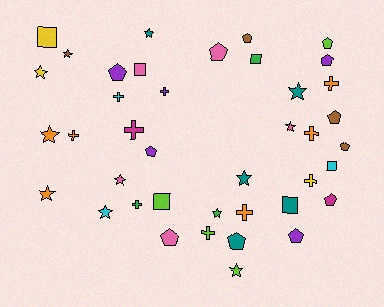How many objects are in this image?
There are 40 objects.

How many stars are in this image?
There are 12 stars.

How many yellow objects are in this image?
There are 3 yellow objects.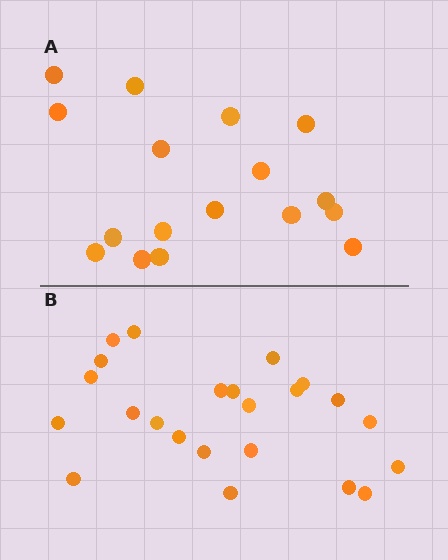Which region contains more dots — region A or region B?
Region B (the bottom region) has more dots.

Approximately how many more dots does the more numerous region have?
Region B has about 6 more dots than region A.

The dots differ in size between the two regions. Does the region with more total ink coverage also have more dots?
No. Region A has more total ink coverage because its dots are larger, but region B actually contains more individual dots. Total area can be misleading — the number of items is what matters here.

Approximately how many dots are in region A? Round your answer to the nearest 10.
About 20 dots. (The exact count is 17, which rounds to 20.)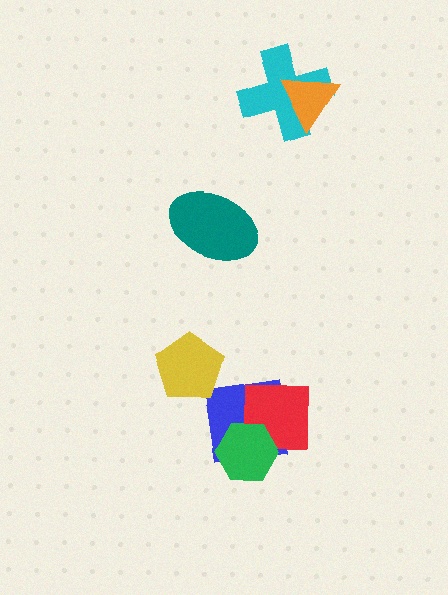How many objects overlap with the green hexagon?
2 objects overlap with the green hexagon.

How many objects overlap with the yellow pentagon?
0 objects overlap with the yellow pentagon.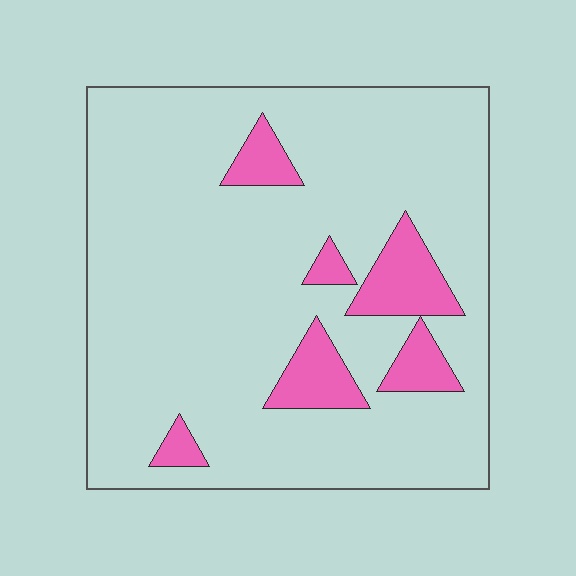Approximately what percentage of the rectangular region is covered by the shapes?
Approximately 15%.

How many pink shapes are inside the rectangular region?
6.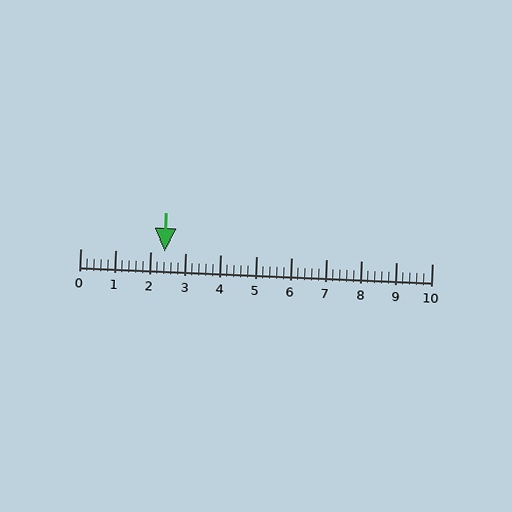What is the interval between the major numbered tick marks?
The major tick marks are spaced 1 units apart.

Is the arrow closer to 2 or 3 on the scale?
The arrow is closer to 2.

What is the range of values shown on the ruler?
The ruler shows values from 0 to 10.